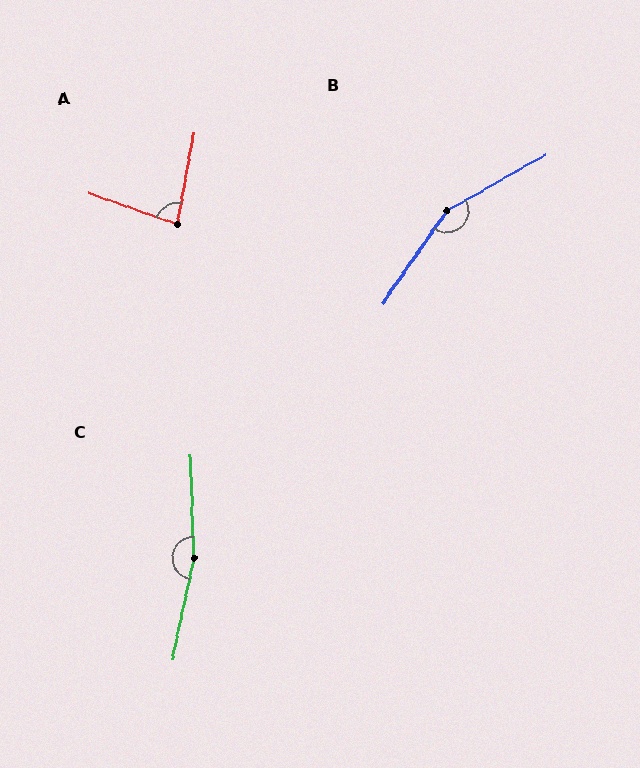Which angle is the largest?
C, at approximately 166 degrees.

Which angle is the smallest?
A, at approximately 81 degrees.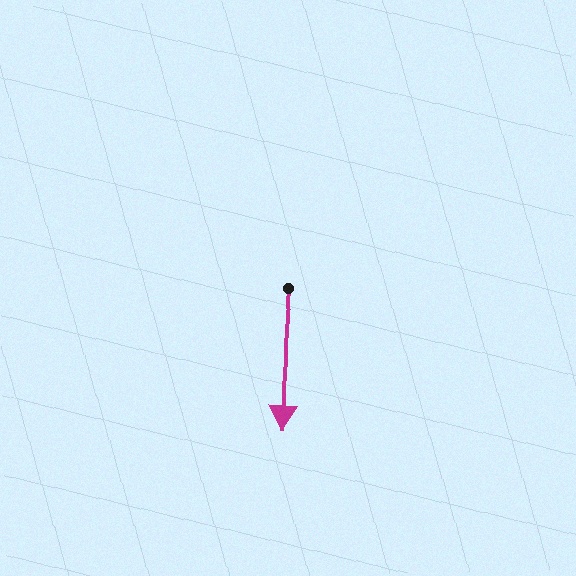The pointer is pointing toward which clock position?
Roughly 6 o'clock.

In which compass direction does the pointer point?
South.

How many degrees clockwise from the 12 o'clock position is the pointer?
Approximately 184 degrees.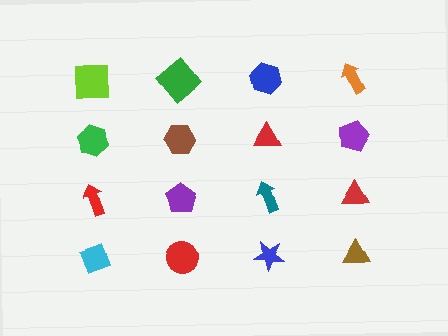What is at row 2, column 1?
A green hexagon.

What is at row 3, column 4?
A red triangle.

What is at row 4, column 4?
A brown triangle.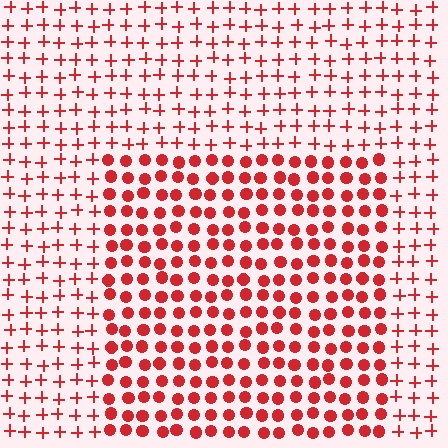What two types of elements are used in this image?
The image uses circles inside the rectangle region and plus signs outside it.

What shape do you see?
I see a rectangle.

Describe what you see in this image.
The image is filled with small red elements arranged in a uniform grid. A rectangle-shaped region contains circles, while the surrounding area contains plus signs. The boundary is defined purely by the change in element shape.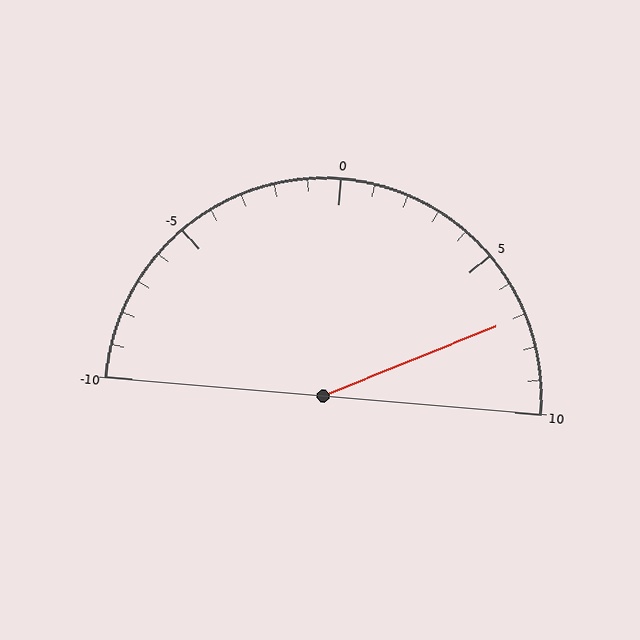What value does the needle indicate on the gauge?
The needle indicates approximately 7.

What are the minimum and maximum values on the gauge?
The gauge ranges from -10 to 10.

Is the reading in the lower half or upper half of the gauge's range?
The reading is in the upper half of the range (-10 to 10).